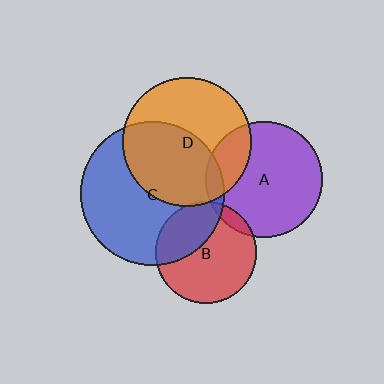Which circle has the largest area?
Circle C (blue).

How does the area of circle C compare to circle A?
Approximately 1.5 times.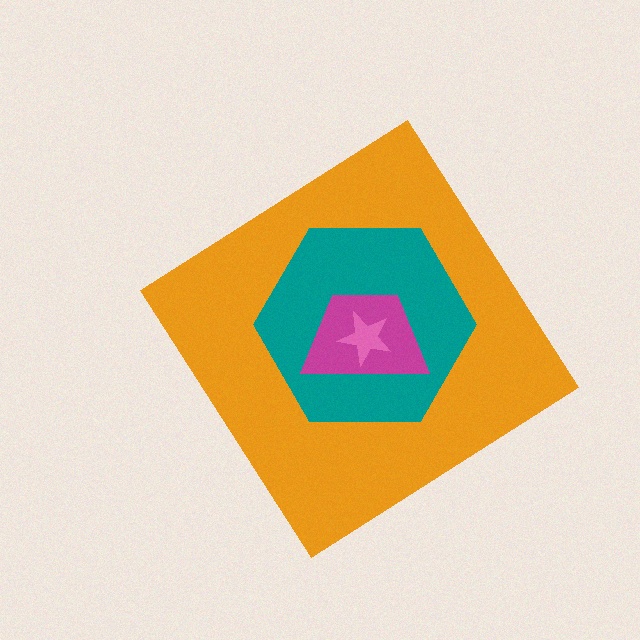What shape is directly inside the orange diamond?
The teal hexagon.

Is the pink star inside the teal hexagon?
Yes.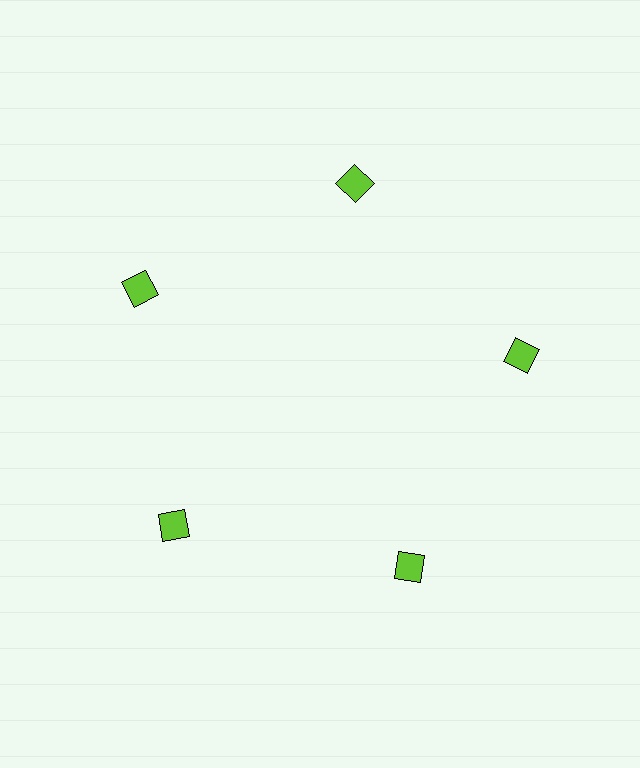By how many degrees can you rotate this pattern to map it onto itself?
The pattern maps onto itself every 72 degrees of rotation.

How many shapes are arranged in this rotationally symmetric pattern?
There are 5 shapes, arranged in 5 groups of 1.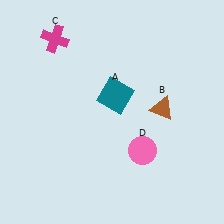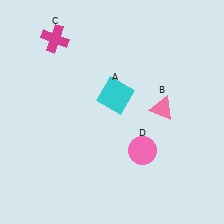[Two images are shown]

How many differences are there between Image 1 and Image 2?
There are 2 differences between the two images.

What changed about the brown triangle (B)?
In Image 1, B is brown. In Image 2, it changed to pink.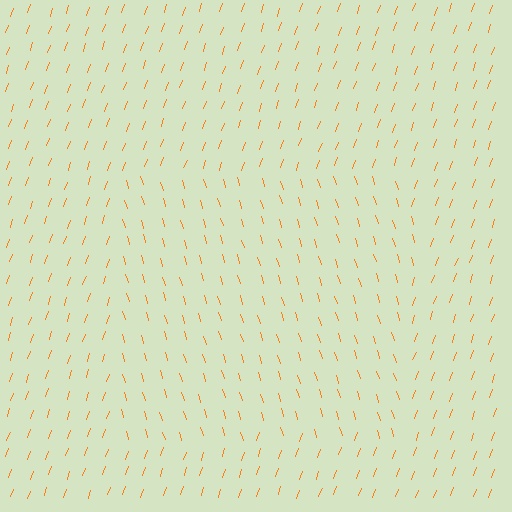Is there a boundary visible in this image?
Yes, there is a texture boundary formed by a change in line orientation.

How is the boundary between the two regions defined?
The boundary is defined purely by a change in line orientation (approximately 36 degrees difference). All lines are the same color and thickness.